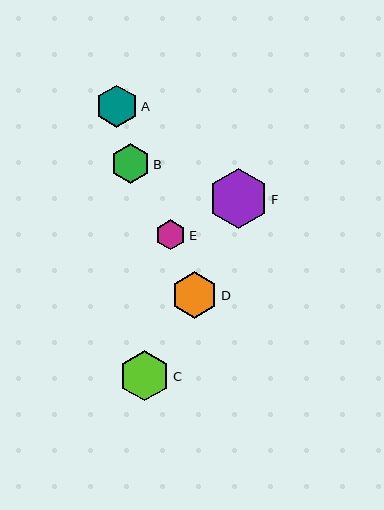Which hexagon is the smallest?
Hexagon E is the smallest with a size of approximately 30 pixels.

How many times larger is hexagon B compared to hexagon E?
Hexagon B is approximately 1.3 times the size of hexagon E.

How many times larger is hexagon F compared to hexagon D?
Hexagon F is approximately 1.3 times the size of hexagon D.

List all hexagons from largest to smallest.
From largest to smallest: F, C, D, A, B, E.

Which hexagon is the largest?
Hexagon F is the largest with a size of approximately 60 pixels.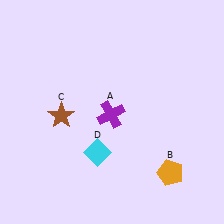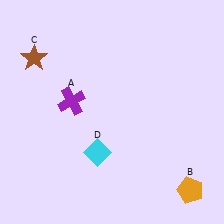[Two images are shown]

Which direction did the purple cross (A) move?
The purple cross (A) moved left.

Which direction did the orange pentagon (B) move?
The orange pentagon (B) moved right.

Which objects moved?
The objects that moved are: the purple cross (A), the orange pentagon (B), the brown star (C).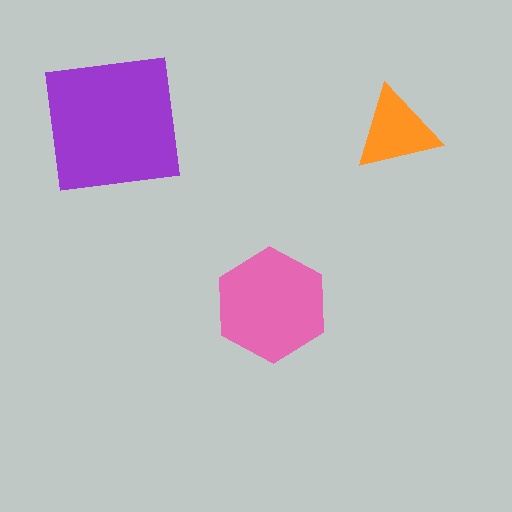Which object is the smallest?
The orange triangle.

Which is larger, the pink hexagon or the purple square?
The purple square.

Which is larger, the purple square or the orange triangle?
The purple square.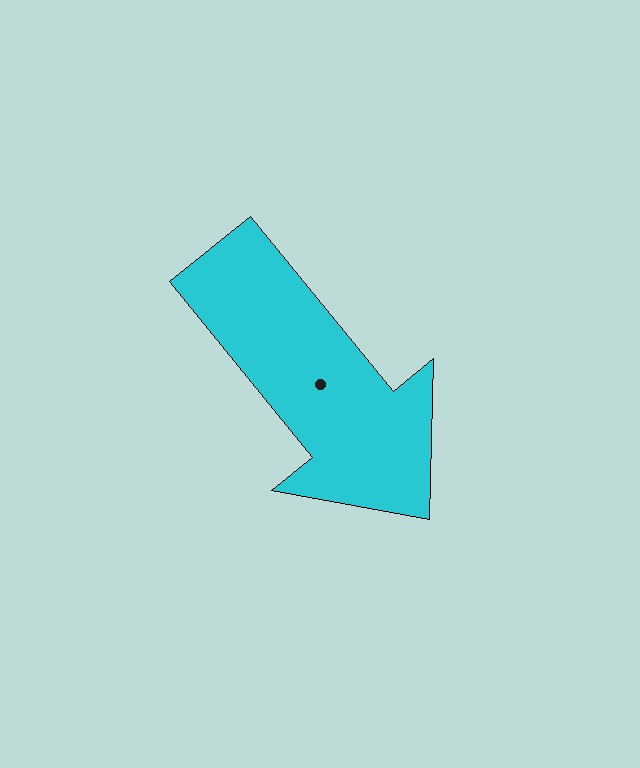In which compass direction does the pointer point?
Southeast.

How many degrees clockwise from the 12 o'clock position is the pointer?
Approximately 141 degrees.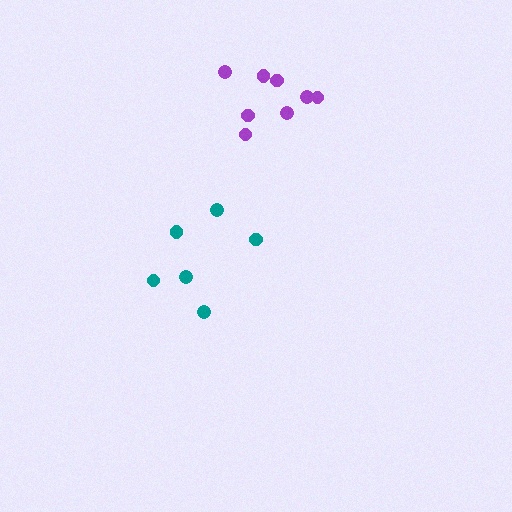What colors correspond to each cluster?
The clusters are colored: teal, purple.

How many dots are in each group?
Group 1: 6 dots, Group 2: 8 dots (14 total).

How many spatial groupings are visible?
There are 2 spatial groupings.